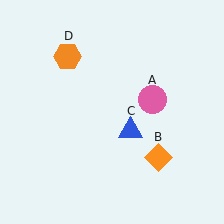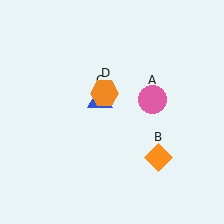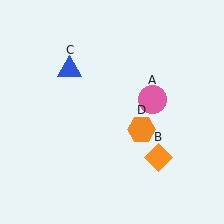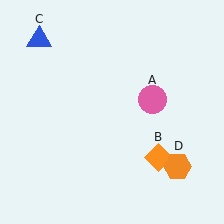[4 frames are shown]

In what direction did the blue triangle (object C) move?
The blue triangle (object C) moved up and to the left.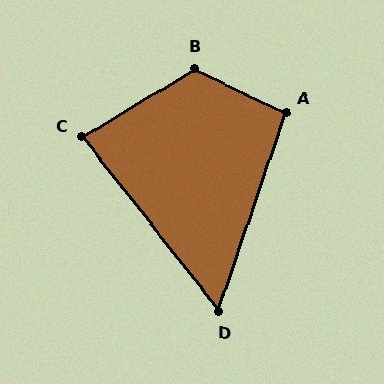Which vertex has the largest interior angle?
B, at approximately 123 degrees.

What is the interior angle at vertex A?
Approximately 97 degrees (obtuse).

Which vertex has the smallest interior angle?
D, at approximately 57 degrees.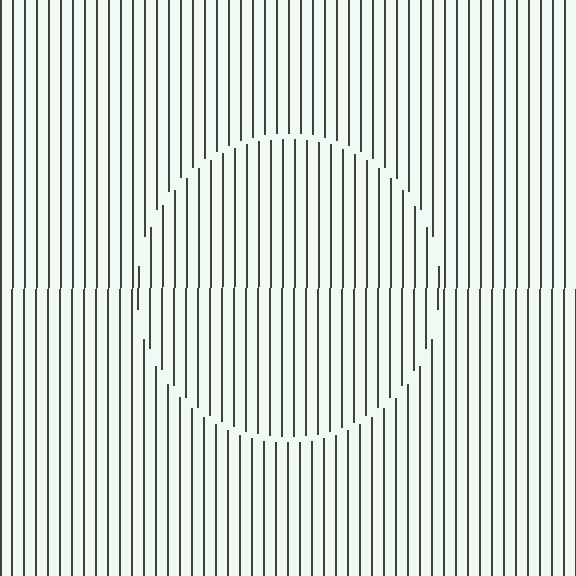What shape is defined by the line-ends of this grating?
An illusory circle. The interior of the shape contains the same grating, shifted by half a period — the contour is defined by the phase discontinuity where line-ends from the inner and outer gratings abut.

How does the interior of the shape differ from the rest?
The interior of the shape contains the same grating, shifted by half a period — the contour is defined by the phase discontinuity where line-ends from the inner and outer gratings abut.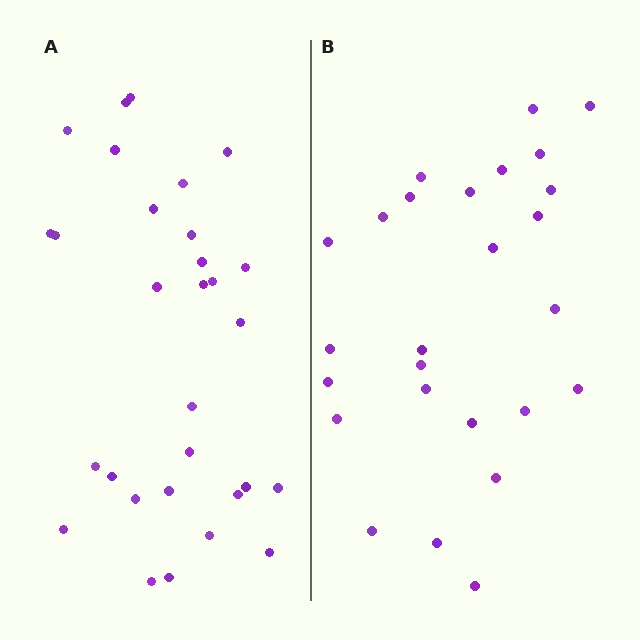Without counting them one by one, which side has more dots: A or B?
Region A (the left region) has more dots.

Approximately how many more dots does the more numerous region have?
Region A has about 4 more dots than region B.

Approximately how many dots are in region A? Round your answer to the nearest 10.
About 30 dots.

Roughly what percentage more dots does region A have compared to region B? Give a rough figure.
About 15% more.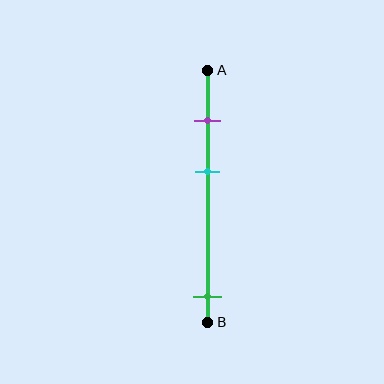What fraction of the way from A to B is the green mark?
The green mark is approximately 90% (0.9) of the way from A to B.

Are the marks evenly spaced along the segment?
No, the marks are not evenly spaced.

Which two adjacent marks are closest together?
The purple and cyan marks are the closest adjacent pair.